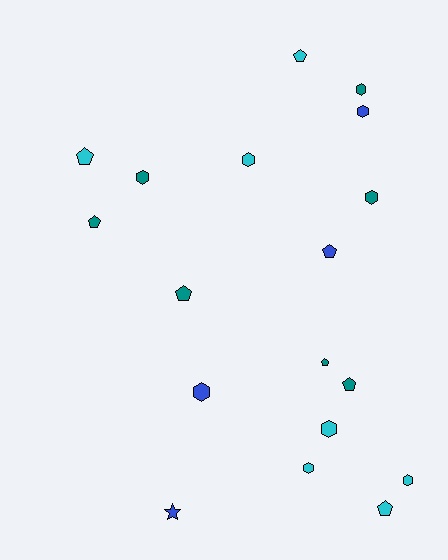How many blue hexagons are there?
There are 2 blue hexagons.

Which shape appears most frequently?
Hexagon, with 9 objects.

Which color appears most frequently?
Teal, with 7 objects.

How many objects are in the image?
There are 18 objects.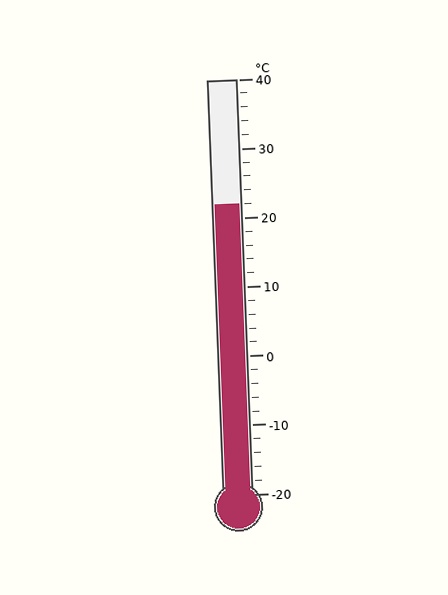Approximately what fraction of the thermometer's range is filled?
The thermometer is filled to approximately 70% of its range.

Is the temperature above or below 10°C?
The temperature is above 10°C.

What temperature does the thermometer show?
The thermometer shows approximately 22°C.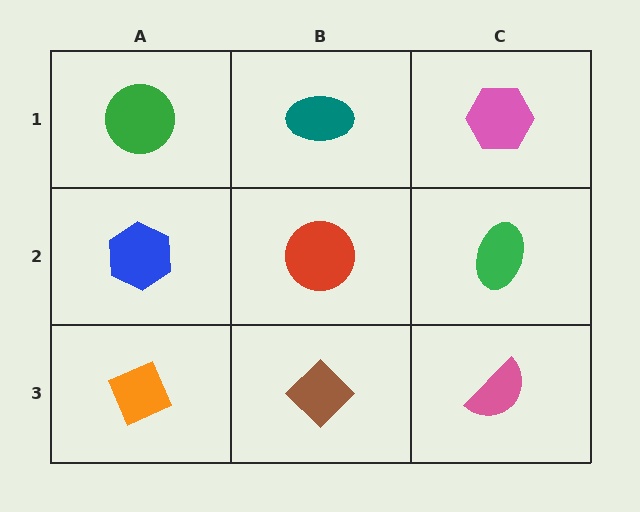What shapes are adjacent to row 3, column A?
A blue hexagon (row 2, column A), a brown diamond (row 3, column B).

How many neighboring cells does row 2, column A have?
3.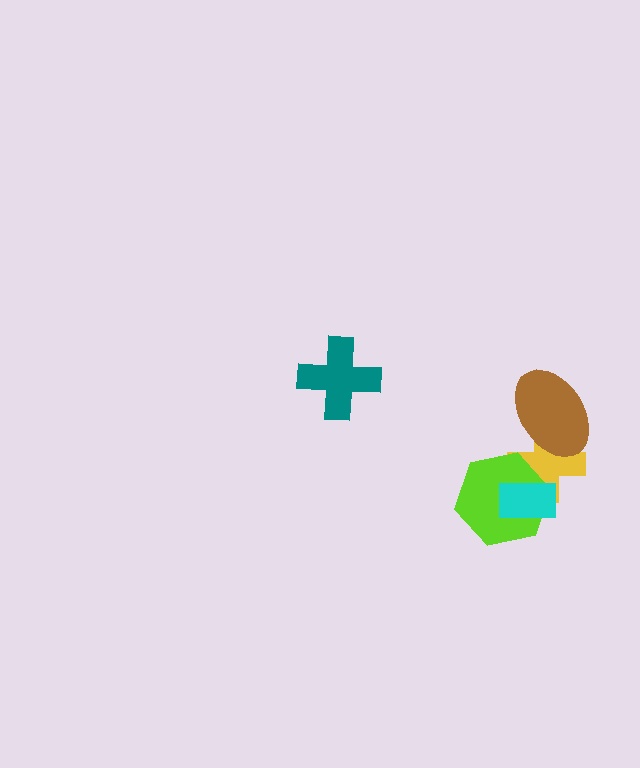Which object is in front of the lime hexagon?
The cyan rectangle is in front of the lime hexagon.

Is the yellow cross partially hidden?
Yes, it is partially covered by another shape.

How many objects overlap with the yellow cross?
3 objects overlap with the yellow cross.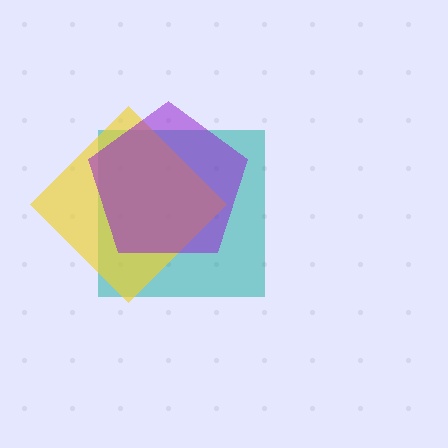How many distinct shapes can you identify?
There are 3 distinct shapes: a teal square, a yellow diamond, a purple pentagon.